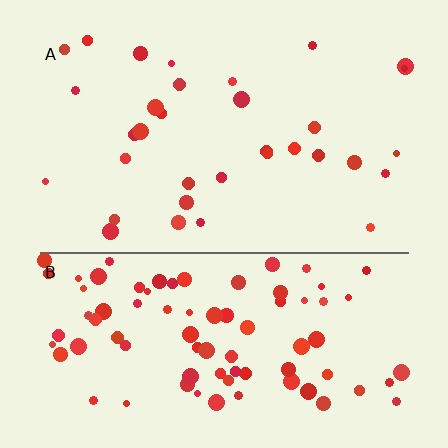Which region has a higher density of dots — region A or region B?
B (the bottom).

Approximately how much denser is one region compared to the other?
Approximately 2.6× — region B over region A.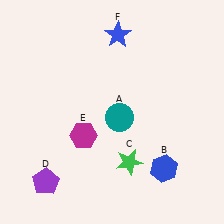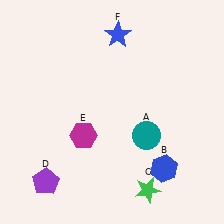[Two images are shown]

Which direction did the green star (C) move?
The green star (C) moved down.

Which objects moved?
The objects that moved are: the teal circle (A), the green star (C).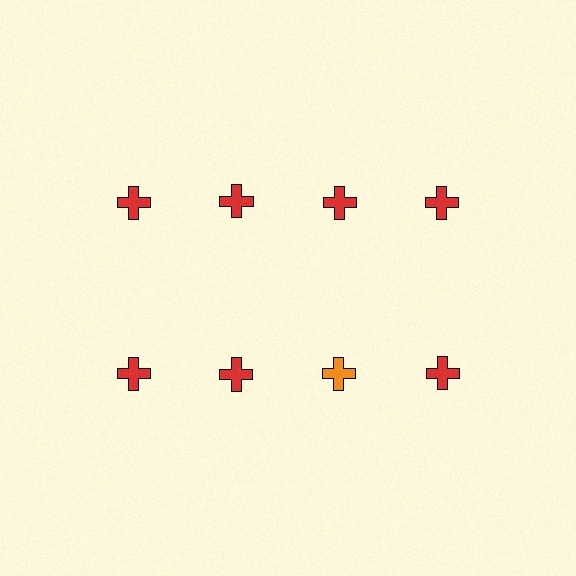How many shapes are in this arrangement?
There are 8 shapes arranged in a grid pattern.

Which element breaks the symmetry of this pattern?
The orange cross in the second row, center column breaks the symmetry. All other shapes are red crosses.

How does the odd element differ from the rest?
It has a different color: orange instead of red.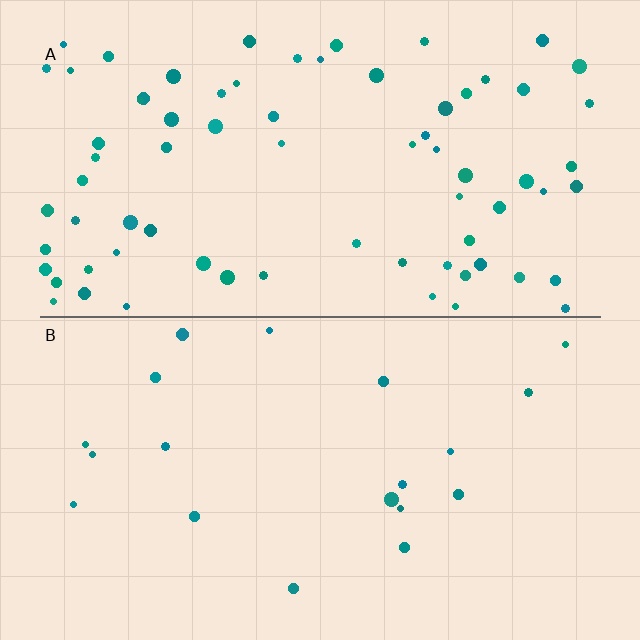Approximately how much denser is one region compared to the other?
Approximately 3.8× — region A over region B.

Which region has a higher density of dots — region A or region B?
A (the top).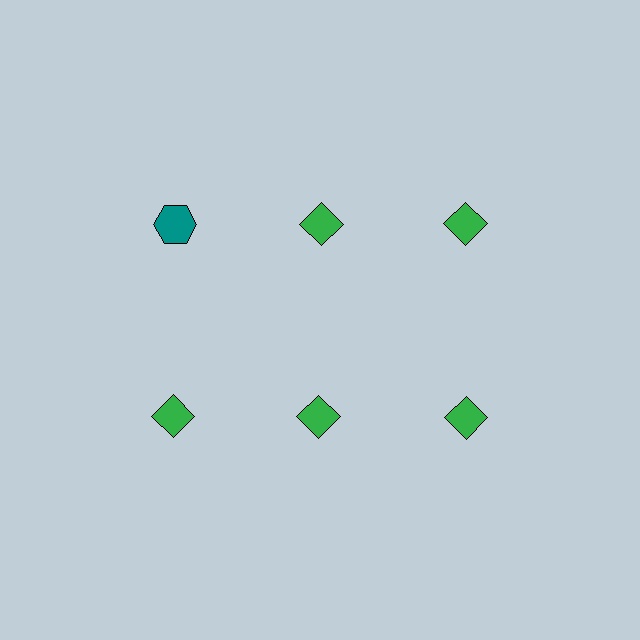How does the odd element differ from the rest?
It differs in both color (teal instead of green) and shape (hexagon instead of diamond).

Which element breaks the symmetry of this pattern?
The teal hexagon in the top row, leftmost column breaks the symmetry. All other shapes are green diamonds.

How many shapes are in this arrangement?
There are 6 shapes arranged in a grid pattern.